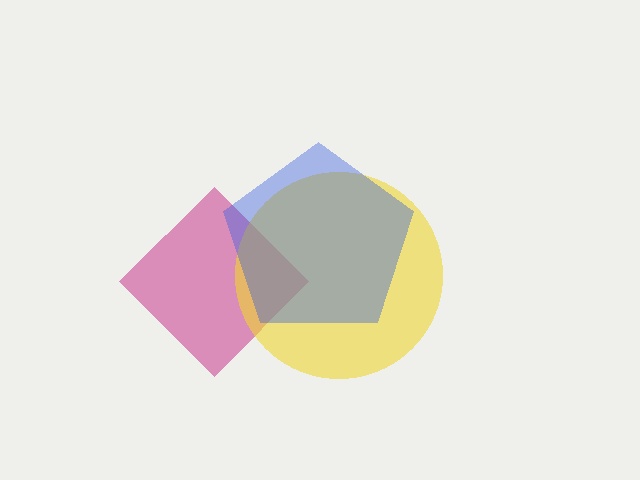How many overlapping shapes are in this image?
There are 3 overlapping shapes in the image.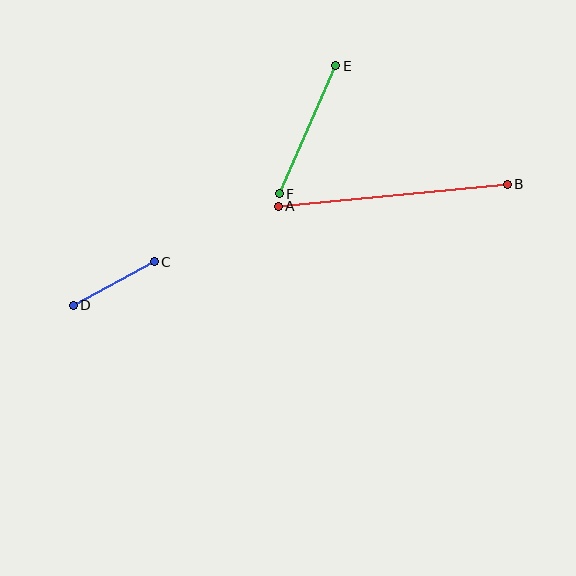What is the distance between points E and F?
The distance is approximately 140 pixels.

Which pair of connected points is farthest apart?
Points A and B are farthest apart.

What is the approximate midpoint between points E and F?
The midpoint is at approximately (307, 130) pixels.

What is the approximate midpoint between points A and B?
The midpoint is at approximately (393, 195) pixels.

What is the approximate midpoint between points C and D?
The midpoint is at approximately (114, 283) pixels.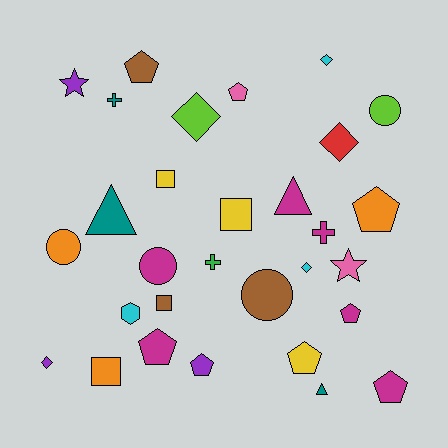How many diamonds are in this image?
There are 5 diamonds.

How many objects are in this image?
There are 30 objects.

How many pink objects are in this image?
There are 2 pink objects.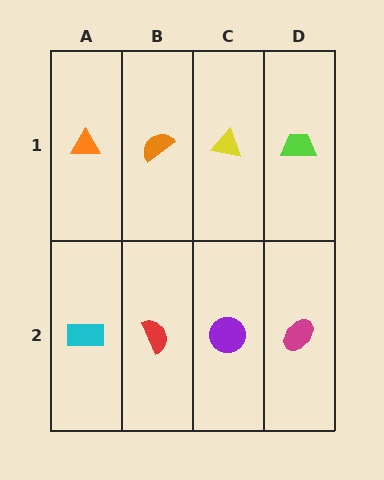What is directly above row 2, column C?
A yellow triangle.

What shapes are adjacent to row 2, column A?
An orange triangle (row 1, column A), a red semicircle (row 2, column B).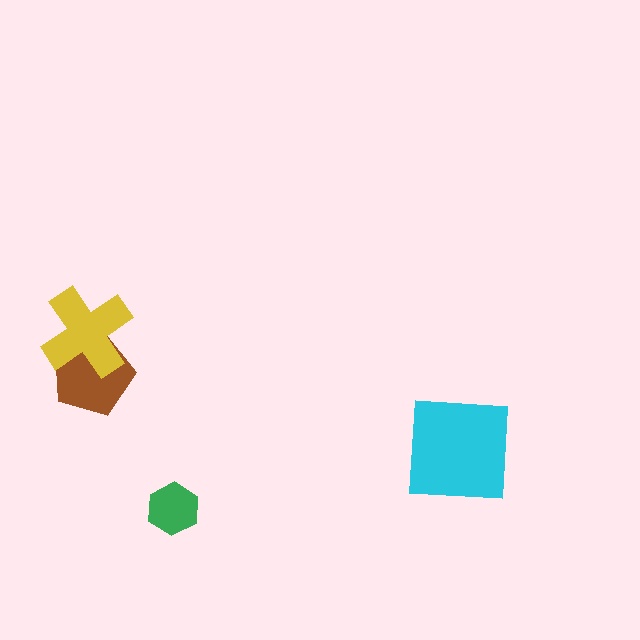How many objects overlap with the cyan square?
0 objects overlap with the cyan square.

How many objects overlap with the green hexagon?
0 objects overlap with the green hexagon.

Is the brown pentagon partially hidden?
Yes, it is partially covered by another shape.